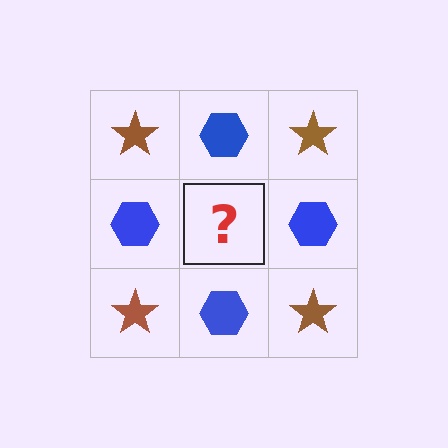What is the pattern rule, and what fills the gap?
The rule is that it alternates brown star and blue hexagon in a checkerboard pattern. The gap should be filled with a brown star.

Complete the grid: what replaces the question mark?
The question mark should be replaced with a brown star.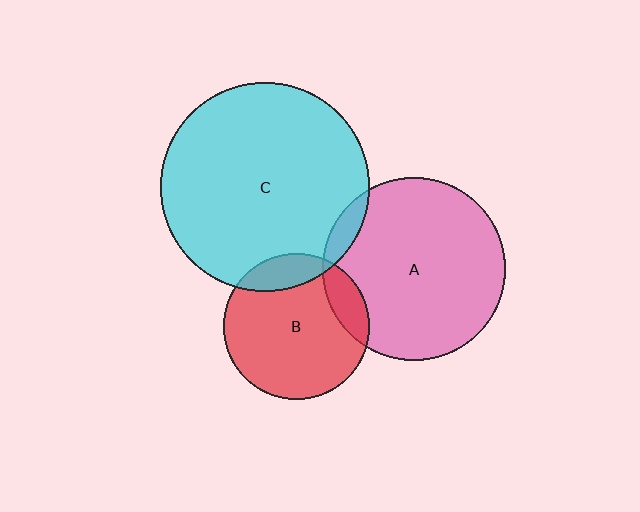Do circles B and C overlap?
Yes.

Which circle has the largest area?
Circle C (cyan).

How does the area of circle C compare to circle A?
Approximately 1.3 times.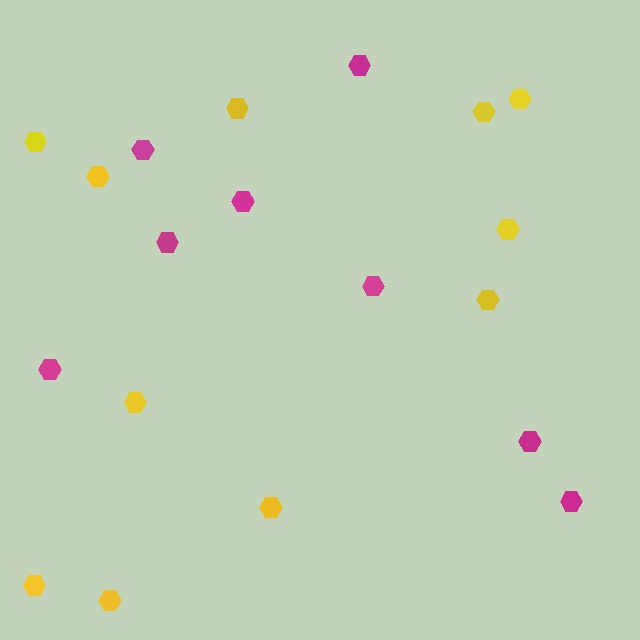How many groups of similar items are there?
There are 2 groups: one group of magenta hexagons (8) and one group of yellow hexagons (11).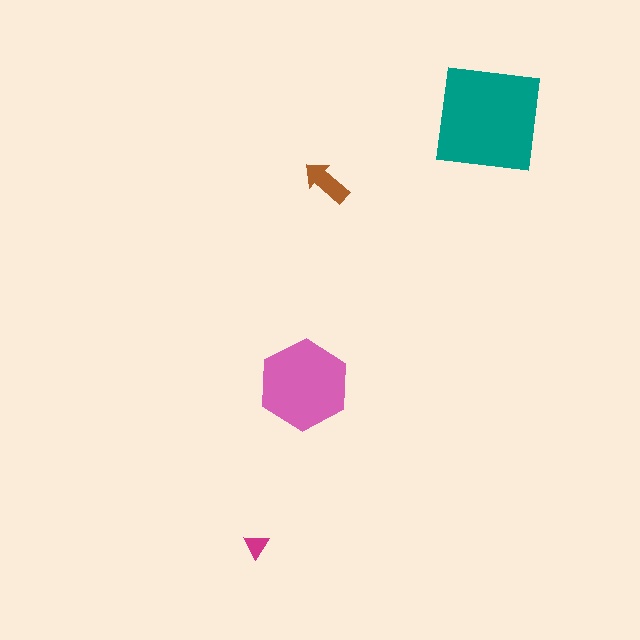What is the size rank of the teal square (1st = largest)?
1st.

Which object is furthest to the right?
The teal square is rightmost.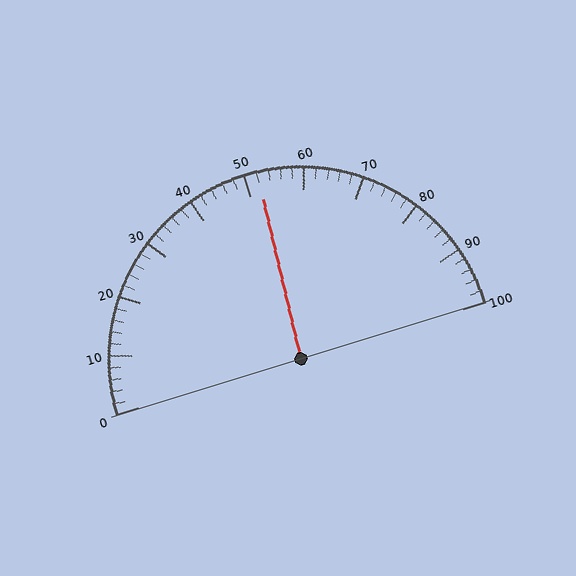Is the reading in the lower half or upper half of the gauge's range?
The reading is in the upper half of the range (0 to 100).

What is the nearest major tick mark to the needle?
The nearest major tick mark is 50.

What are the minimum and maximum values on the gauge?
The gauge ranges from 0 to 100.